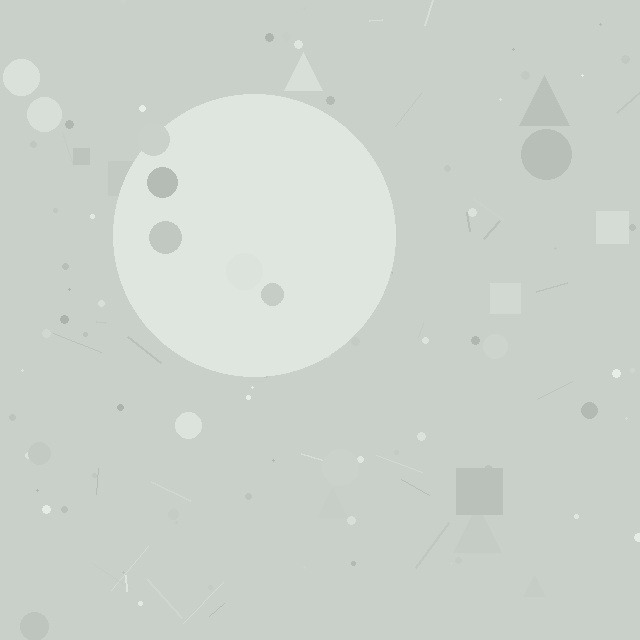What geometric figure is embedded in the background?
A circle is embedded in the background.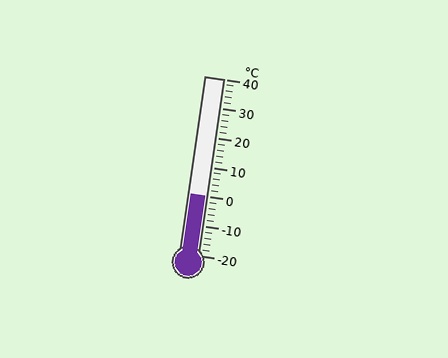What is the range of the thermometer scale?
The thermometer scale ranges from -20°C to 40°C.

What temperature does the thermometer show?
The thermometer shows approximately 0°C.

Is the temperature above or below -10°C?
The temperature is above -10°C.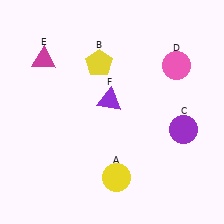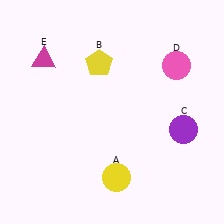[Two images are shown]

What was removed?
The purple triangle (F) was removed in Image 2.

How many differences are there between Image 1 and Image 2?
There is 1 difference between the two images.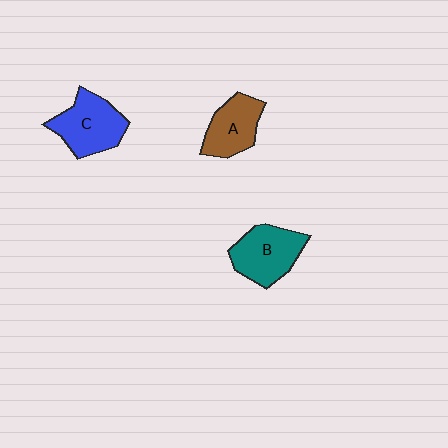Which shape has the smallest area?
Shape A (brown).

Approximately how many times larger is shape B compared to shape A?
Approximately 1.2 times.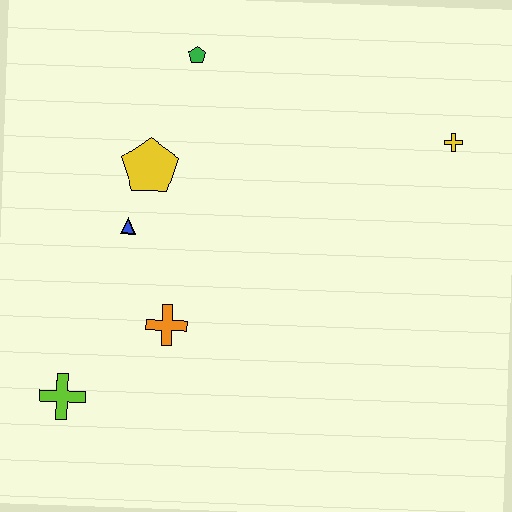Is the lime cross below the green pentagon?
Yes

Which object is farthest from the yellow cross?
The lime cross is farthest from the yellow cross.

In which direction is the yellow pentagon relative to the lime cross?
The yellow pentagon is above the lime cross.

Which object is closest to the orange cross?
The blue triangle is closest to the orange cross.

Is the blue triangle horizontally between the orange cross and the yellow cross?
No